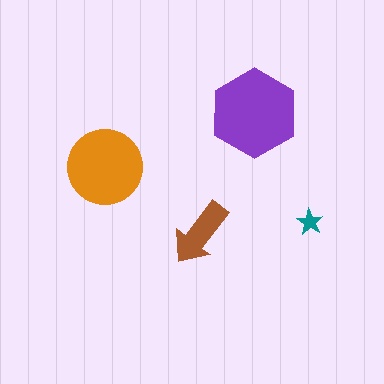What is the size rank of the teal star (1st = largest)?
4th.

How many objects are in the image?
There are 4 objects in the image.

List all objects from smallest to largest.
The teal star, the brown arrow, the orange circle, the purple hexagon.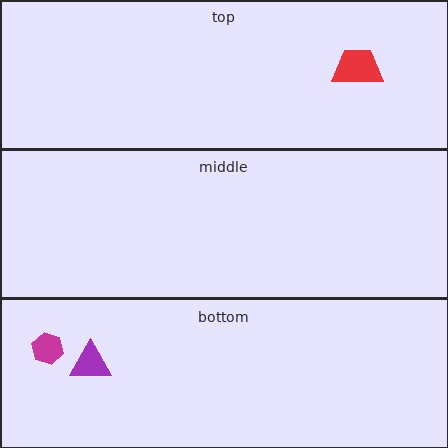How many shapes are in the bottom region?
2.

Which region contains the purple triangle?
The bottom region.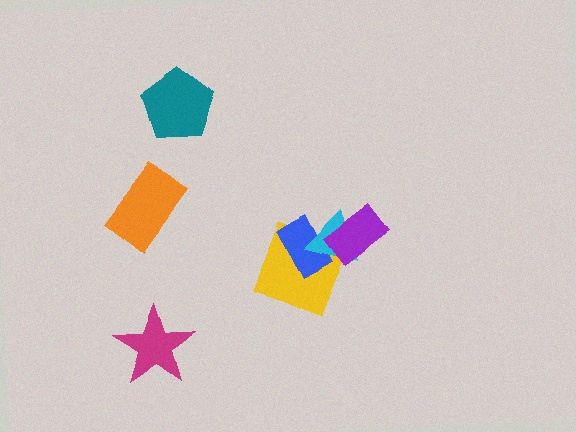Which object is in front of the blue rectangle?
The cyan triangle is in front of the blue rectangle.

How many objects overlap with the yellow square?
2 objects overlap with the yellow square.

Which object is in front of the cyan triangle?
The purple rectangle is in front of the cyan triangle.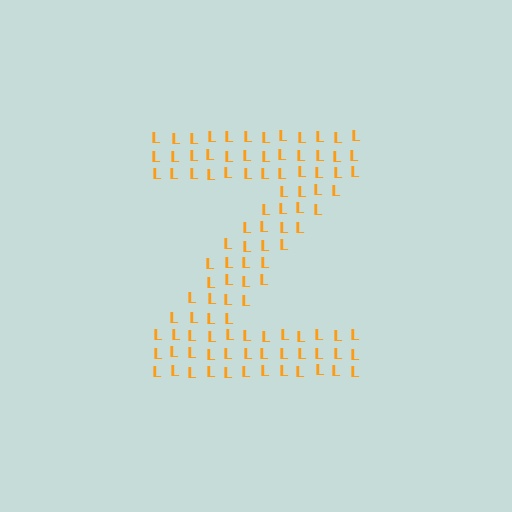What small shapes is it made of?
It is made of small letter L's.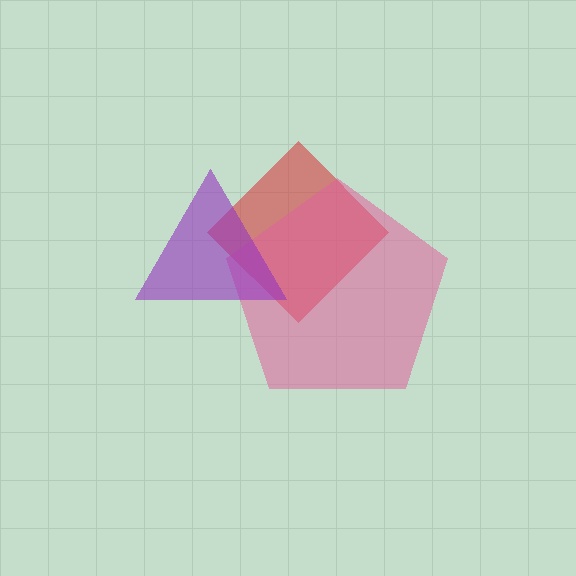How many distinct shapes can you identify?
There are 3 distinct shapes: a red diamond, a pink pentagon, a purple triangle.